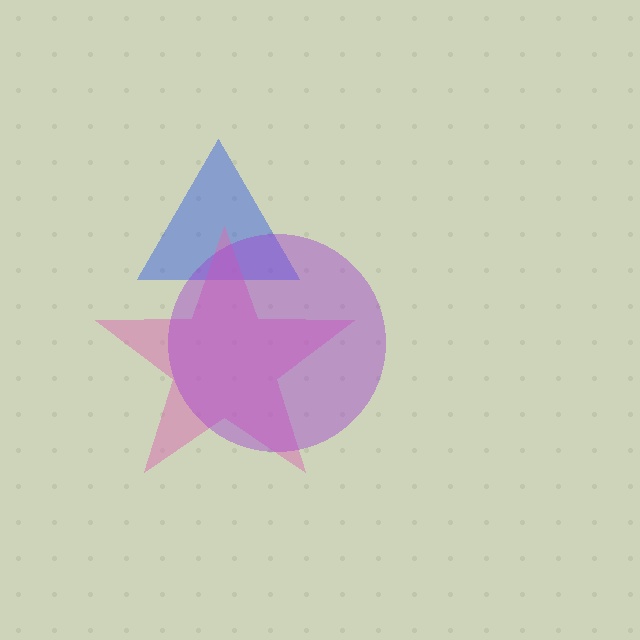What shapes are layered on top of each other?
The layered shapes are: a blue triangle, a pink star, a purple circle.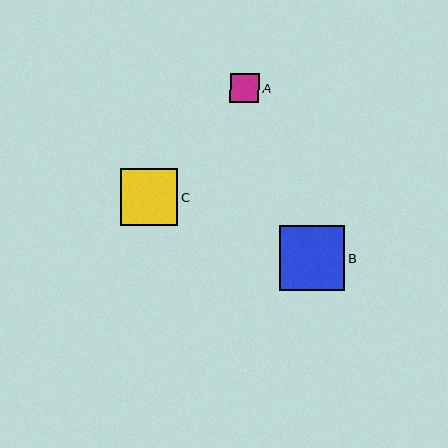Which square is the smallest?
Square A is the smallest with a size of approximately 30 pixels.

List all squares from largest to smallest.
From largest to smallest: B, C, A.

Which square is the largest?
Square B is the largest with a size of approximately 65 pixels.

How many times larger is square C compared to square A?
Square C is approximately 1.9 times the size of square A.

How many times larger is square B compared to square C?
Square B is approximately 1.1 times the size of square C.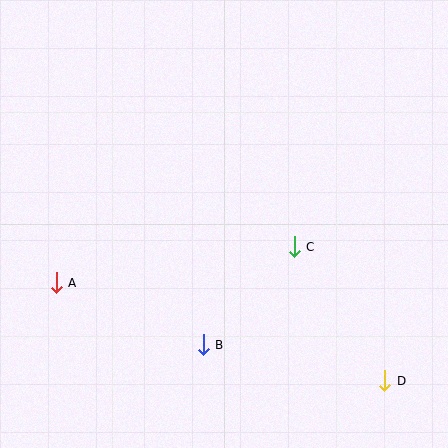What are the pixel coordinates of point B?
Point B is at (203, 345).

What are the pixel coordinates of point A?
Point A is at (56, 283).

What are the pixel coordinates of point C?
Point C is at (294, 247).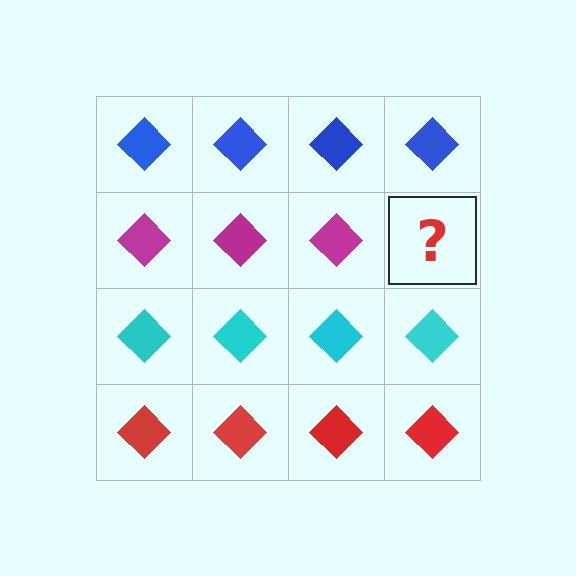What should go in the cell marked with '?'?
The missing cell should contain a magenta diamond.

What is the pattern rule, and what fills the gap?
The rule is that each row has a consistent color. The gap should be filled with a magenta diamond.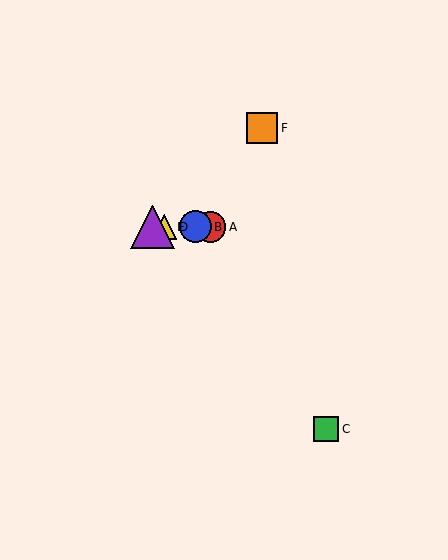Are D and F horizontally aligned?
No, D is at y≈227 and F is at y≈128.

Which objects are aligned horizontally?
Objects A, B, D, E are aligned horizontally.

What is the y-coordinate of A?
Object A is at y≈227.